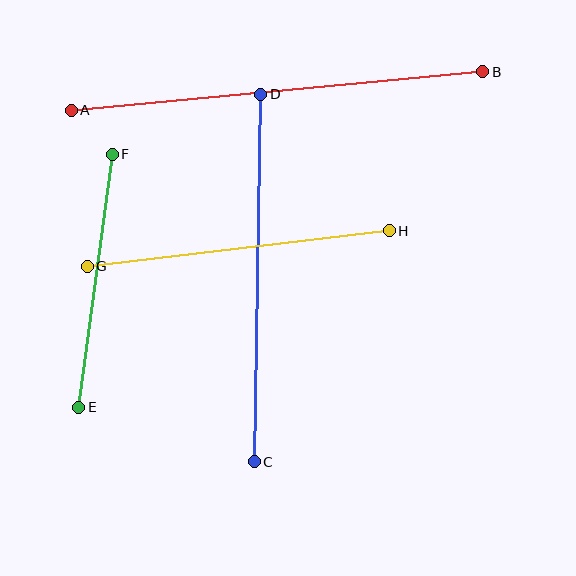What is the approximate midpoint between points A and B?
The midpoint is at approximately (277, 91) pixels.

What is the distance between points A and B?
The distance is approximately 414 pixels.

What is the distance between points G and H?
The distance is approximately 304 pixels.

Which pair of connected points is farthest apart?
Points A and B are farthest apart.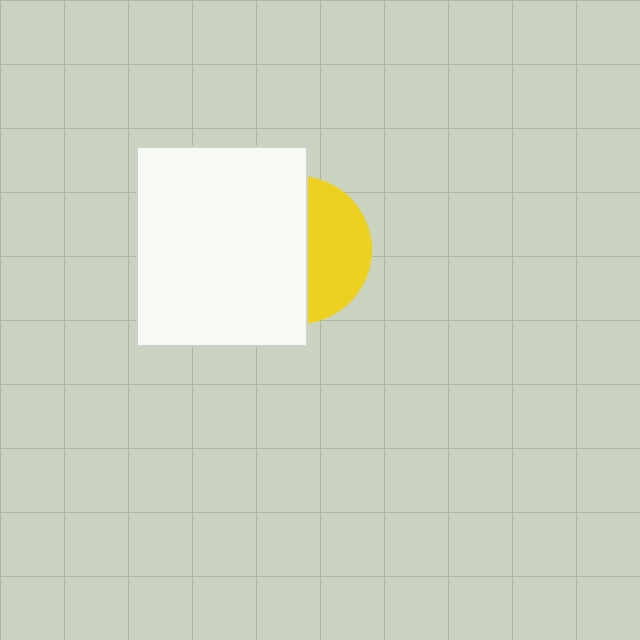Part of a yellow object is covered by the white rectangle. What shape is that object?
It is a circle.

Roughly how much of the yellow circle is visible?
A small part of it is visible (roughly 42%).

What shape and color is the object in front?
The object in front is a white rectangle.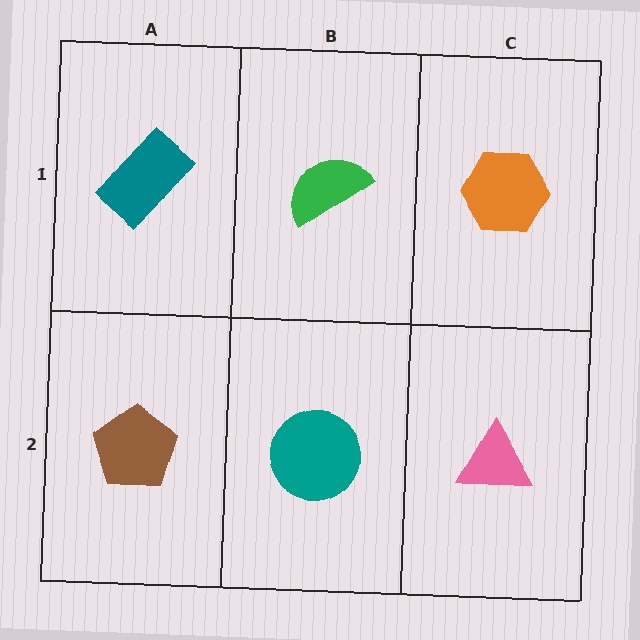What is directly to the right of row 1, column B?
An orange hexagon.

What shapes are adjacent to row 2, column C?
An orange hexagon (row 1, column C), a teal circle (row 2, column B).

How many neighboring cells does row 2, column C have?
2.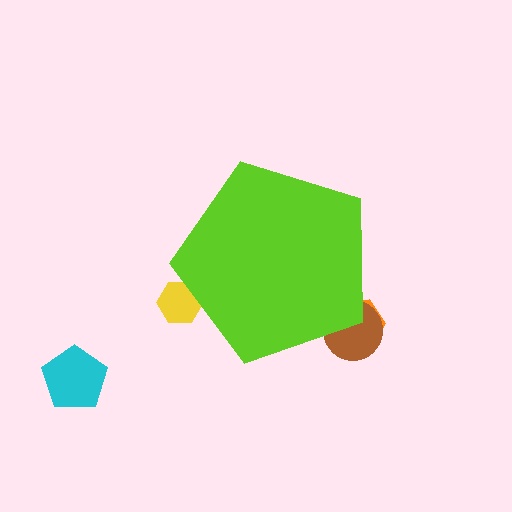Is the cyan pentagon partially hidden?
No, the cyan pentagon is fully visible.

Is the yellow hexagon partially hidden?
Yes, the yellow hexagon is partially hidden behind the lime pentagon.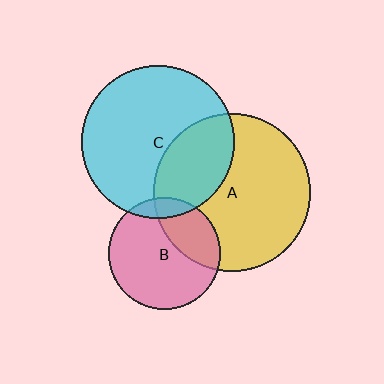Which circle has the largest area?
Circle A (yellow).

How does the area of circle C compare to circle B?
Approximately 1.9 times.